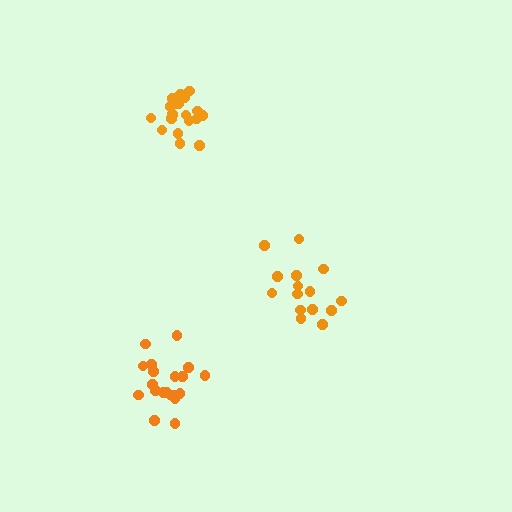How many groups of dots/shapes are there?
There are 3 groups.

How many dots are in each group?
Group 1: 20 dots, Group 2: 15 dots, Group 3: 19 dots (54 total).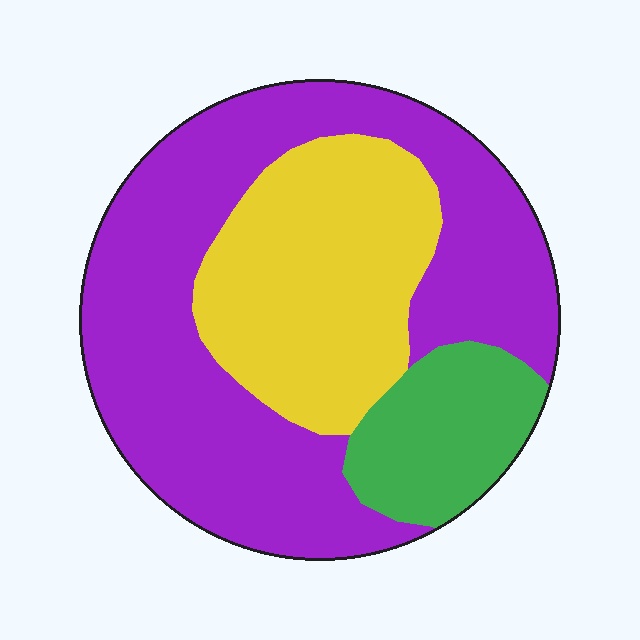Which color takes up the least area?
Green, at roughly 15%.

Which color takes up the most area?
Purple, at roughly 55%.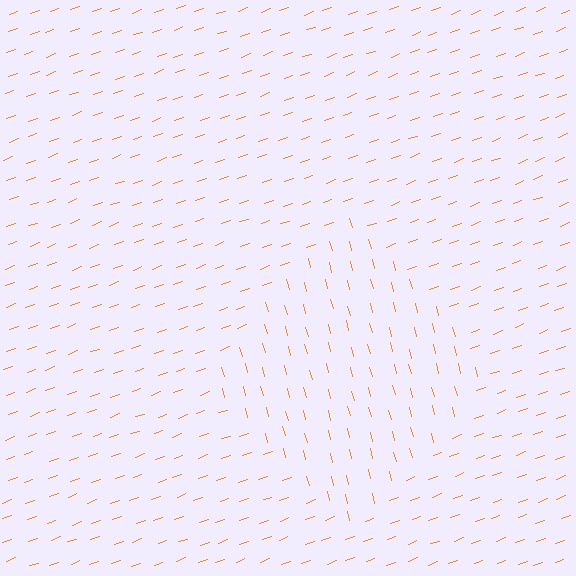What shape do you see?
I see a diamond.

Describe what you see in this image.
The image is filled with small orange line segments. A diamond region in the image has lines oriented differently from the surrounding lines, creating a visible texture boundary.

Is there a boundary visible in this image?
Yes, there is a texture boundary formed by a change in line orientation.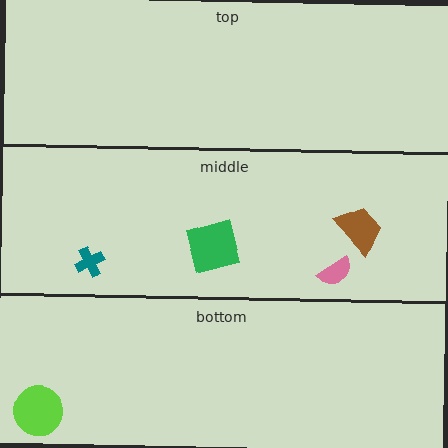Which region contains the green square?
The middle region.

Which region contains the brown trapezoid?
The middle region.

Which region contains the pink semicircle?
The middle region.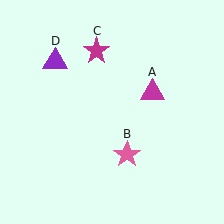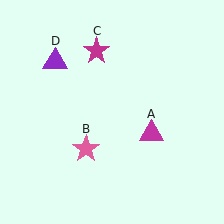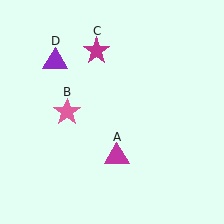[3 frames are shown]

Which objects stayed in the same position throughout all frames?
Magenta star (object C) and purple triangle (object D) remained stationary.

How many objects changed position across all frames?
2 objects changed position: magenta triangle (object A), pink star (object B).